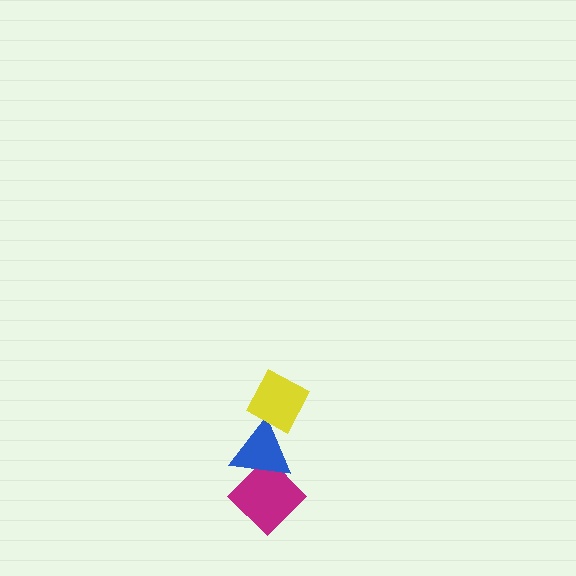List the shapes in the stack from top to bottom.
From top to bottom: the yellow diamond, the blue triangle, the magenta diamond.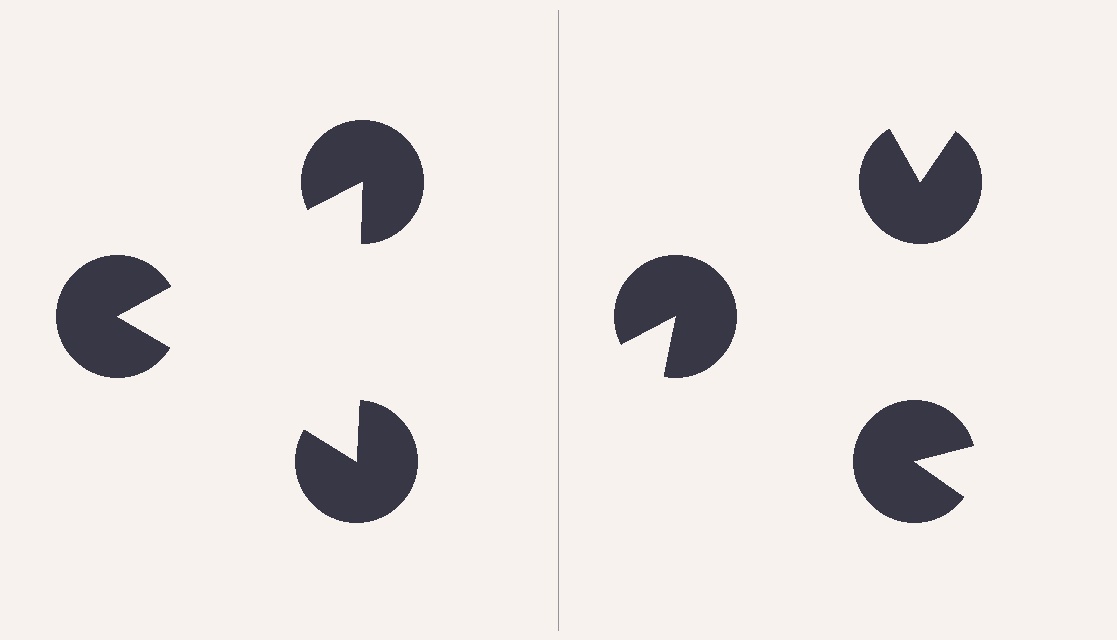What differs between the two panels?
The pac-man discs are positioned identically on both sides; only the wedge orientations differ. On the left they align to a triangle; on the right they are misaligned.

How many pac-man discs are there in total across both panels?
6 — 3 on each side.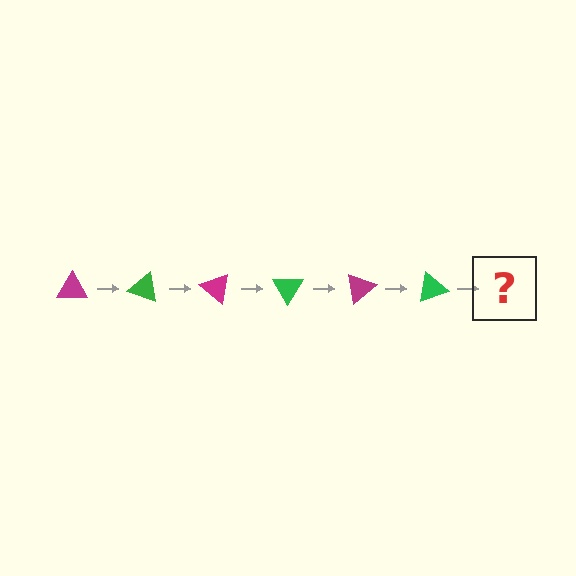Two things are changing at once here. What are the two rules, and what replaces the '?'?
The two rules are that it rotates 20 degrees each step and the color cycles through magenta and green. The '?' should be a magenta triangle, rotated 120 degrees from the start.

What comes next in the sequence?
The next element should be a magenta triangle, rotated 120 degrees from the start.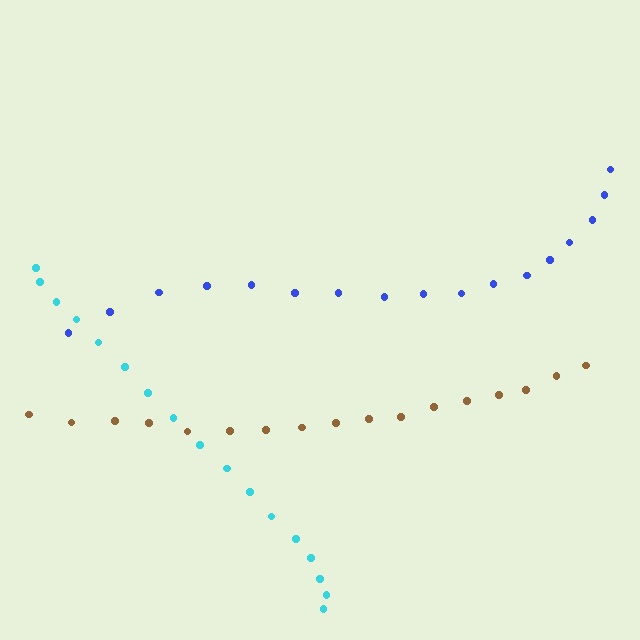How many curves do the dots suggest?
There are 3 distinct paths.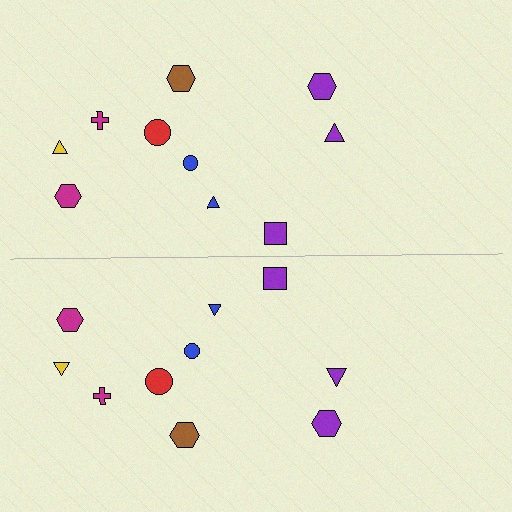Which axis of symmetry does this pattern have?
The pattern has a horizontal axis of symmetry running through the center of the image.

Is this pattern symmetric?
Yes, this pattern has bilateral (reflection) symmetry.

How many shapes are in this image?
There are 20 shapes in this image.